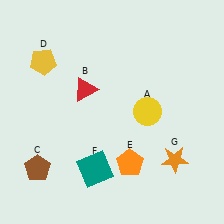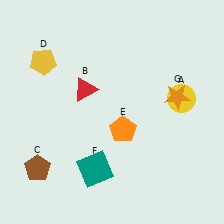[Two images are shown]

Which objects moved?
The objects that moved are: the yellow circle (A), the orange pentagon (E), the orange star (G).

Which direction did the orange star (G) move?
The orange star (G) moved up.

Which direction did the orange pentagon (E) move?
The orange pentagon (E) moved up.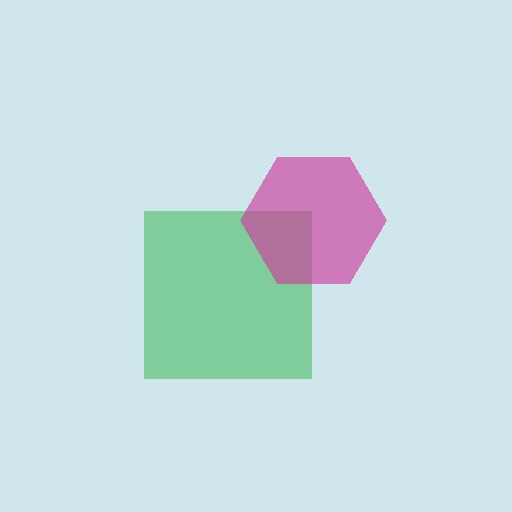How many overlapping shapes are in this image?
There are 2 overlapping shapes in the image.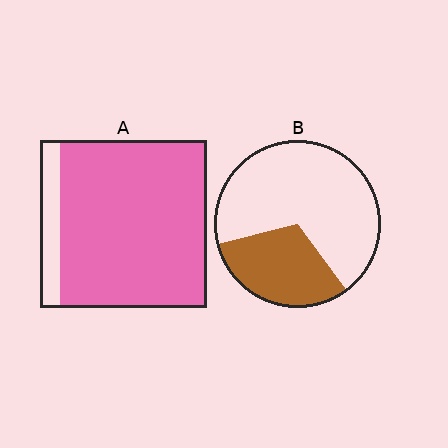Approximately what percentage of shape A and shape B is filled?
A is approximately 90% and B is approximately 30%.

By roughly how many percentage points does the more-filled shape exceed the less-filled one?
By roughly 55 percentage points (A over B).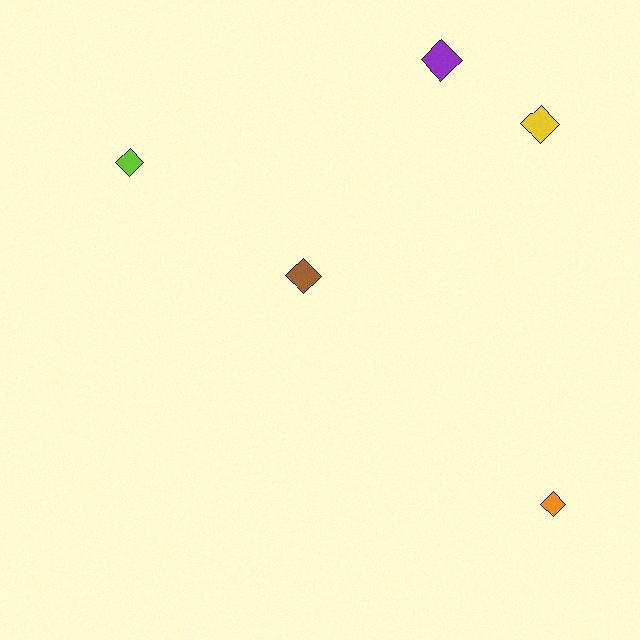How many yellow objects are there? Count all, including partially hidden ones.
There is 1 yellow object.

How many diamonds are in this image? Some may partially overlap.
There are 5 diamonds.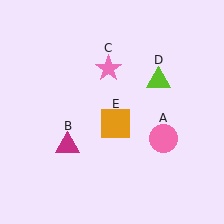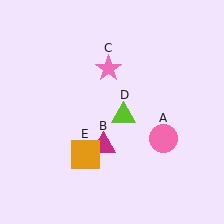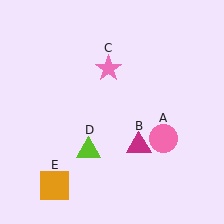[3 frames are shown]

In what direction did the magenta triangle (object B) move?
The magenta triangle (object B) moved right.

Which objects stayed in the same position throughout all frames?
Pink circle (object A) and pink star (object C) remained stationary.